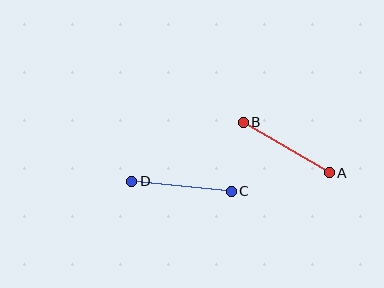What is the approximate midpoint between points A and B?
The midpoint is at approximately (286, 148) pixels.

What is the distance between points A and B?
The distance is approximately 100 pixels.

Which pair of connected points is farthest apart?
Points C and D are farthest apart.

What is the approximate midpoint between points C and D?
The midpoint is at approximately (182, 186) pixels.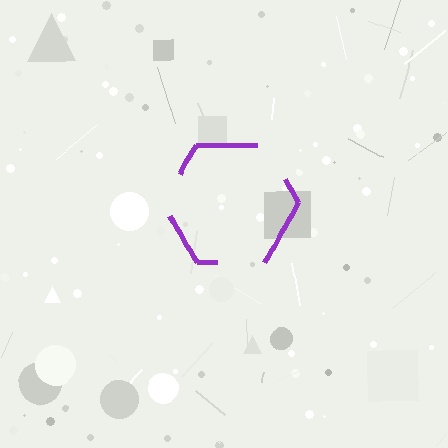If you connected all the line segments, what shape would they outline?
They would outline a hexagon.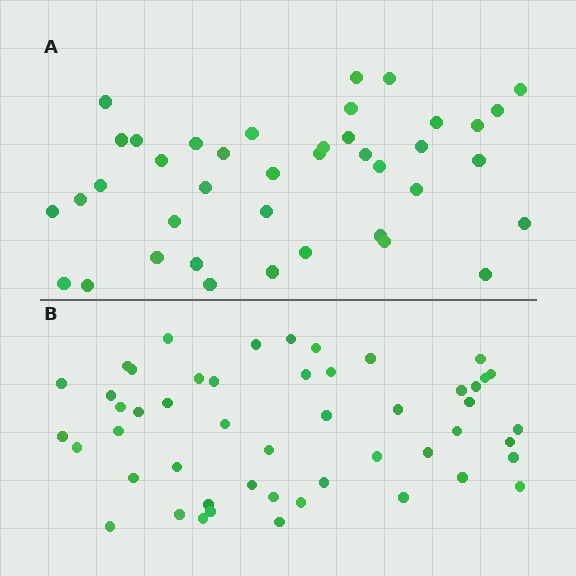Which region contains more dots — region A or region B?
Region B (the bottom region) has more dots.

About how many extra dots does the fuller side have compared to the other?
Region B has roughly 10 or so more dots than region A.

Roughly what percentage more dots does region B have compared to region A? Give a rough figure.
About 25% more.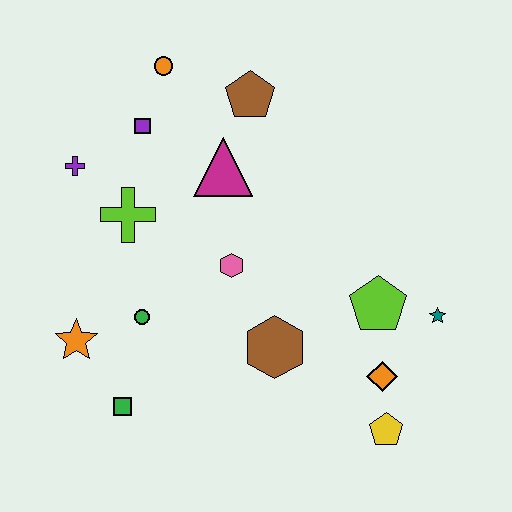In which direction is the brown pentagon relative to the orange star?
The brown pentagon is above the orange star.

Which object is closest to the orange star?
The green circle is closest to the orange star.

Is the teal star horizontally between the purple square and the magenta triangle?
No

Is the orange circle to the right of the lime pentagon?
No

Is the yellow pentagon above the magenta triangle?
No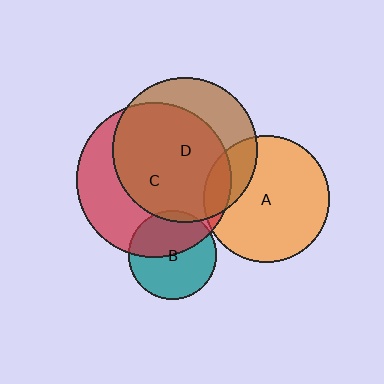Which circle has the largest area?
Circle C (red).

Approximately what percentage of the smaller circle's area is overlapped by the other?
Approximately 10%.